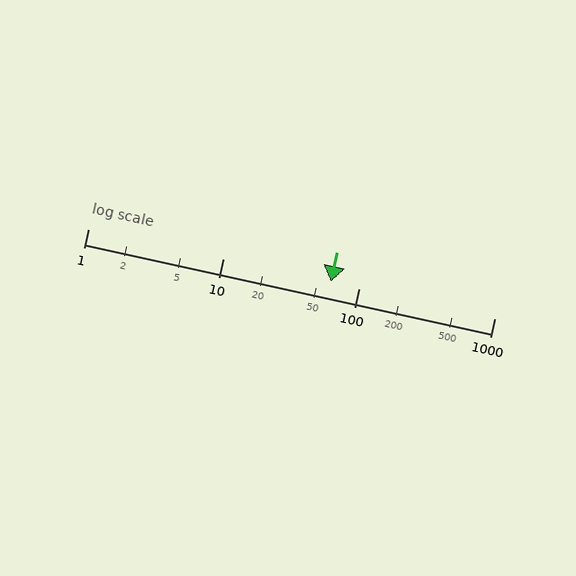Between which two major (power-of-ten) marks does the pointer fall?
The pointer is between 10 and 100.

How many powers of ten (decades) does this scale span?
The scale spans 3 decades, from 1 to 1000.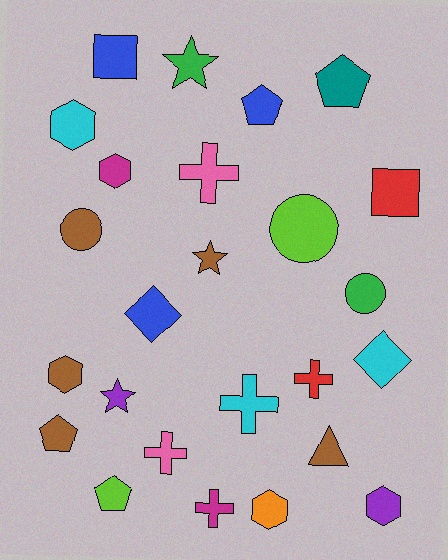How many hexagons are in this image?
There are 5 hexagons.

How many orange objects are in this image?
There is 1 orange object.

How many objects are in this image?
There are 25 objects.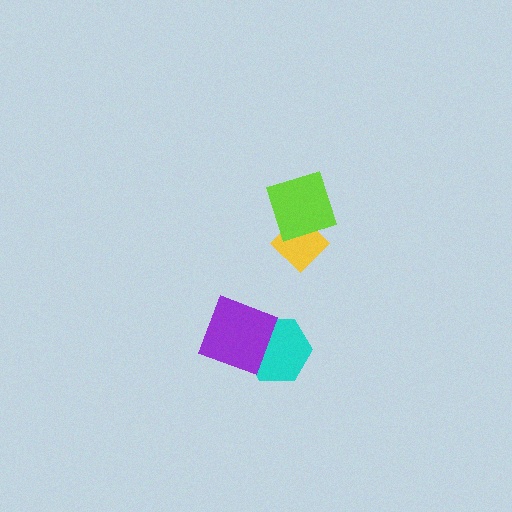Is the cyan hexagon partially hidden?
Yes, it is partially covered by another shape.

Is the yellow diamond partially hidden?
Yes, it is partially covered by another shape.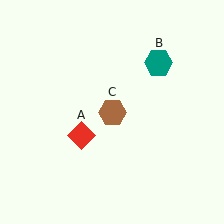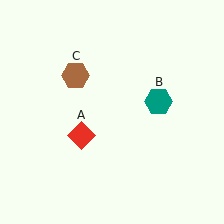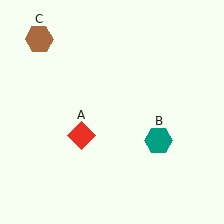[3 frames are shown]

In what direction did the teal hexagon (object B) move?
The teal hexagon (object B) moved down.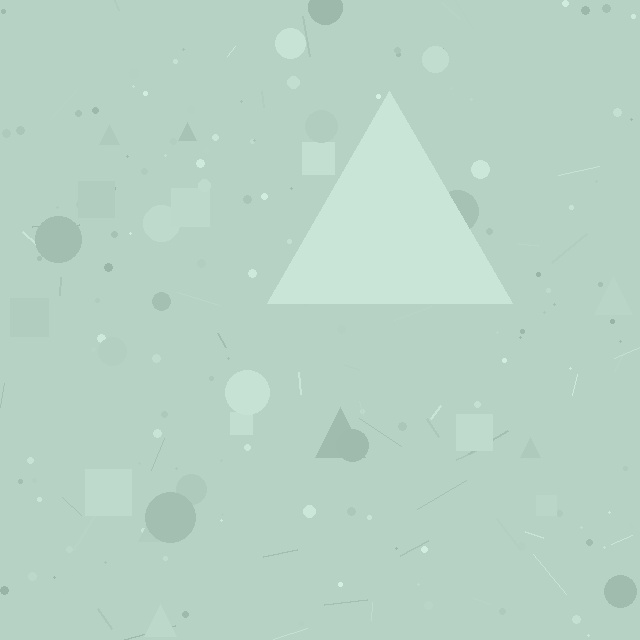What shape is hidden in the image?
A triangle is hidden in the image.